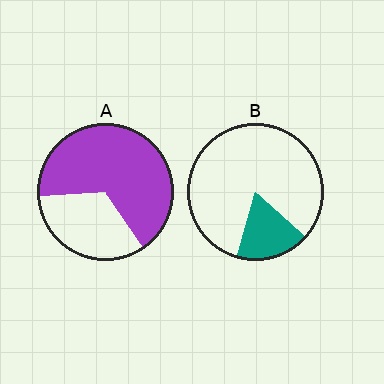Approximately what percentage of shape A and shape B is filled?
A is approximately 65% and B is approximately 20%.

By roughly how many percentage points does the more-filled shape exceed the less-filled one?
By roughly 50 percentage points (A over B).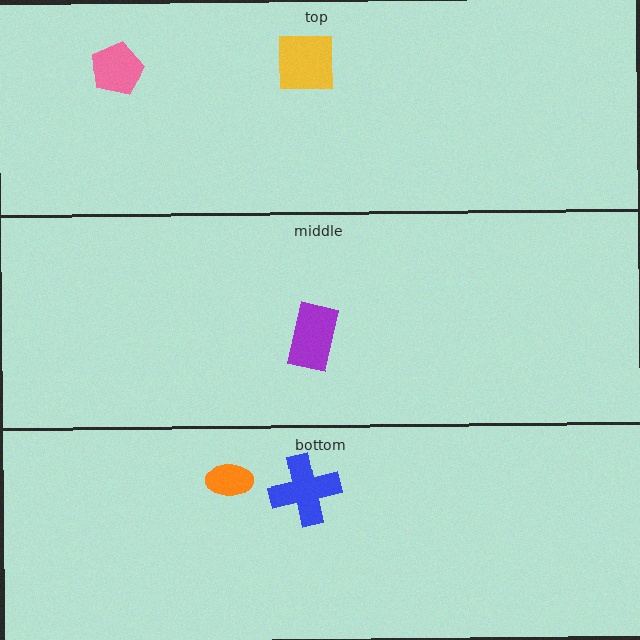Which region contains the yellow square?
The top region.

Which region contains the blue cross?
The bottom region.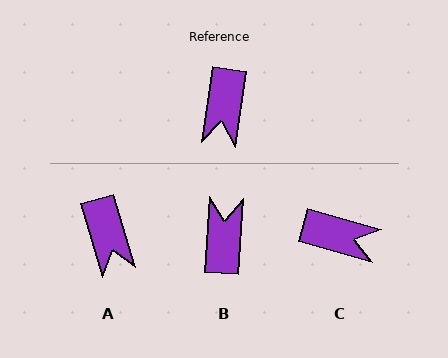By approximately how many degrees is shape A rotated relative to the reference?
Approximately 24 degrees counter-clockwise.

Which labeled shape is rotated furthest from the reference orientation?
B, about 175 degrees away.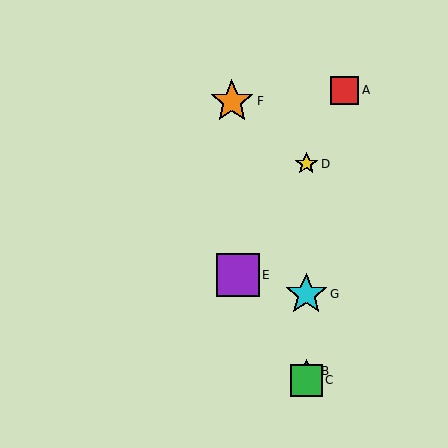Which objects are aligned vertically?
Objects B, C, D, G are aligned vertically.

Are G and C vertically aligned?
Yes, both are at x≈306.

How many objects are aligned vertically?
4 objects (B, C, D, G) are aligned vertically.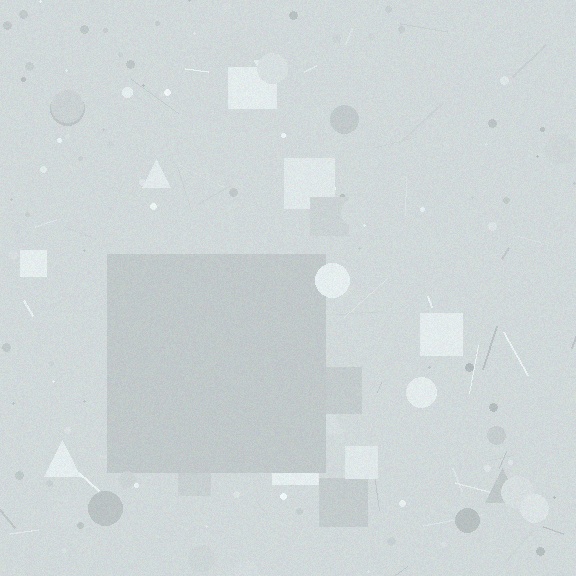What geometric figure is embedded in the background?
A square is embedded in the background.